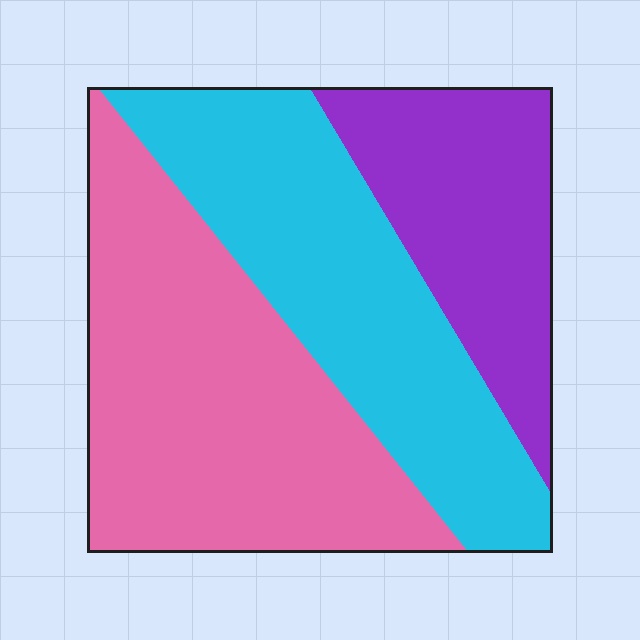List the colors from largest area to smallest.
From largest to smallest: pink, cyan, purple.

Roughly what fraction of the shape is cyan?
Cyan takes up between a quarter and a half of the shape.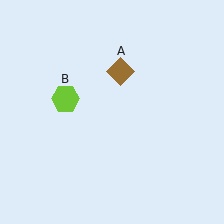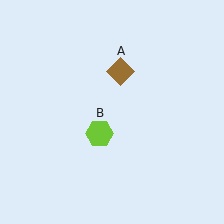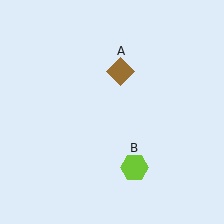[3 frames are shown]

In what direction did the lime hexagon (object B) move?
The lime hexagon (object B) moved down and to the right.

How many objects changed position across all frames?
1 object changed position: lime hexagon (object B).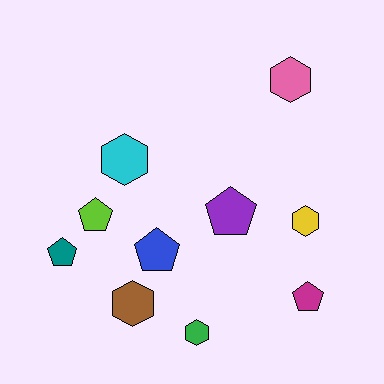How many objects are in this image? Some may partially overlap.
There are 10 objects.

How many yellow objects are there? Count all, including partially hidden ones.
There is 1 yellow object.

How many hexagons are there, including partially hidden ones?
There are 5 hexagons.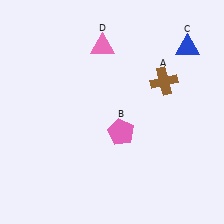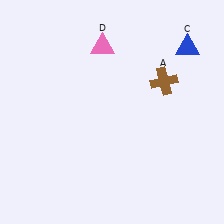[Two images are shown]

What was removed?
The pink pentagon (B) was removed in Image 2.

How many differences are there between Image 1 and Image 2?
There is 1 difference between the two images.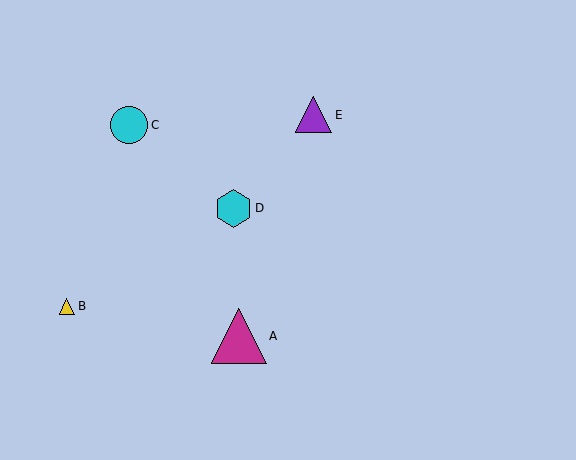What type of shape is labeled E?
Shape E is a purple triangle.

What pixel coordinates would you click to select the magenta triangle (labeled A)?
Click at (239, 336) to select the magenta triangle A.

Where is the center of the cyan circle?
The center of the cyan circle is at (129, 125).